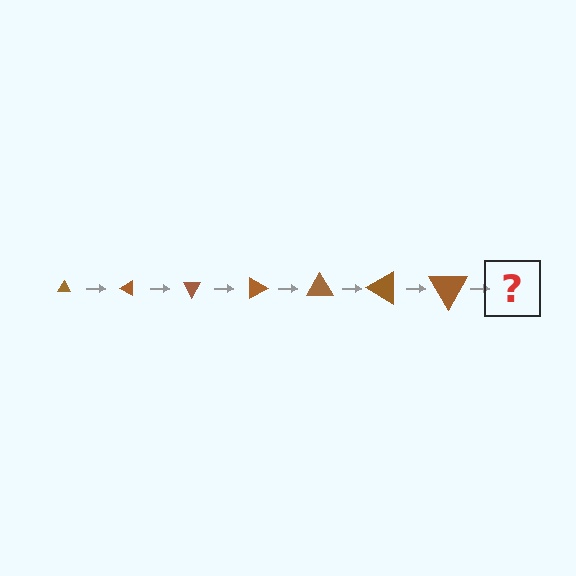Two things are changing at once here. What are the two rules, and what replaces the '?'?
The two rules are that the triangle grows larger each step and it rotates 30 degrees each step. The '?' should be a triangle, larger than the previous one and rotated 210 degrees from the start.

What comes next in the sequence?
The next element should be a triangle, larger than the previous one and rotated 210 degrees from the start.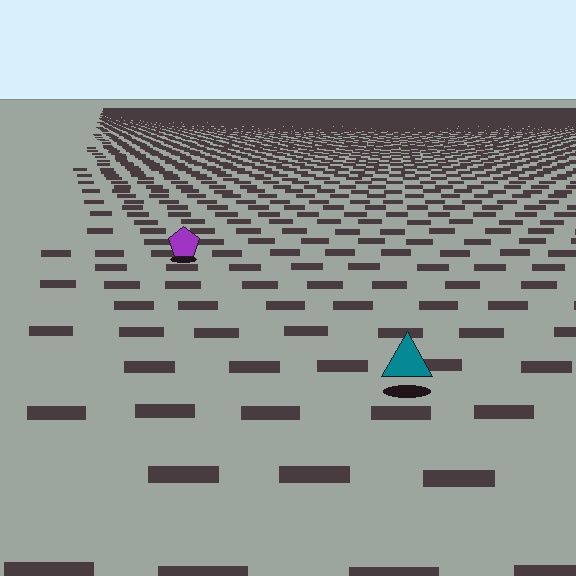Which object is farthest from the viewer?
The purple pentagon is farthest from the viewer. It appears smaller and the ground texture around it is denser.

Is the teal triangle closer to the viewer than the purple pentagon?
Yes. The teal triangle is closer — you can tell from the texture gradient: the ground texture is coarser near it.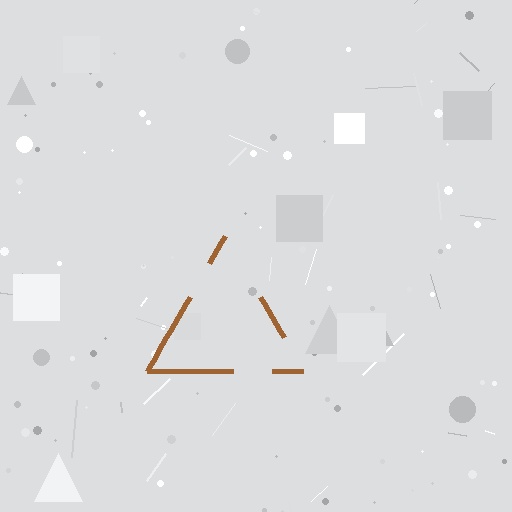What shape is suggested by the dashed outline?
The dashed outline suggests a triangle.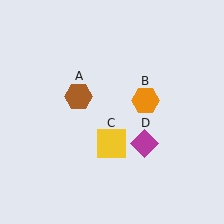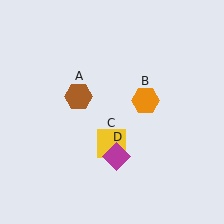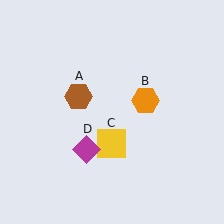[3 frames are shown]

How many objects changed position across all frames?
1 object changed position: magenta diamond (object D).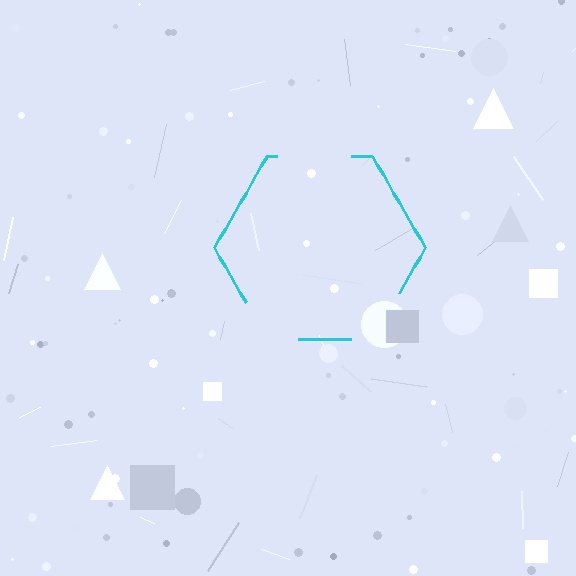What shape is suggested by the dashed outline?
The dashed outline suggests a hexagon.